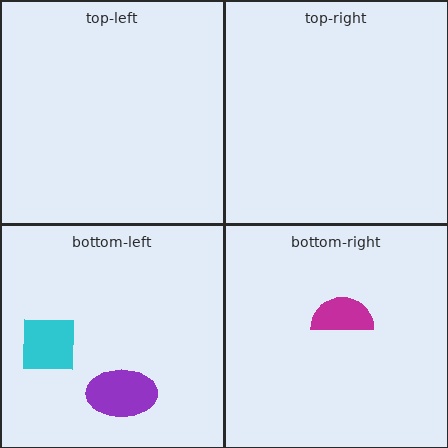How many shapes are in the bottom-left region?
2.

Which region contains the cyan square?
The bottom-left region.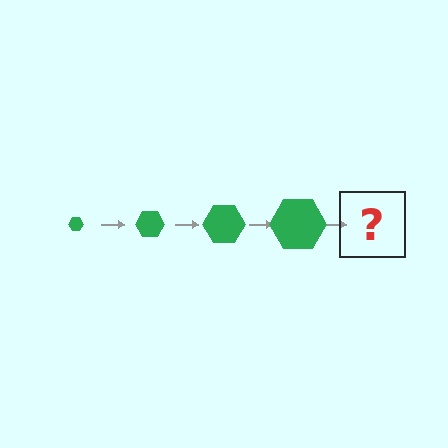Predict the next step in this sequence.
The next step is a green hexagon, larger than the previous one.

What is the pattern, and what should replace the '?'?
The pattern is that the hexagon gets progressively larger each step. The '?' should be a green hexagon, larger than the previous one.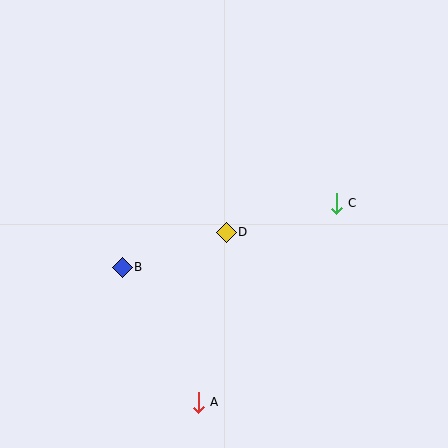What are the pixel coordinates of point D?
Point D is at (226, 232).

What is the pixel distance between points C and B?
The distance between C and B is 223 pixels.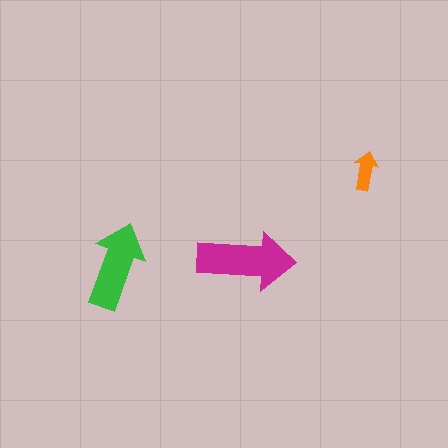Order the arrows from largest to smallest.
the magenta one, the green one, the orange one.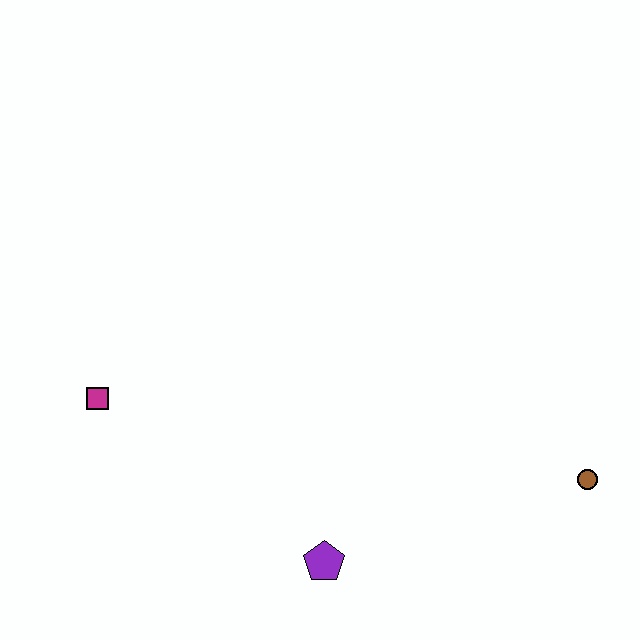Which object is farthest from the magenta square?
The brown circle is farthest from the magenta square.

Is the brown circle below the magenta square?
Yes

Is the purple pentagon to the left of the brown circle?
Yes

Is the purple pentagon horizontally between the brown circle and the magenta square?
Yes